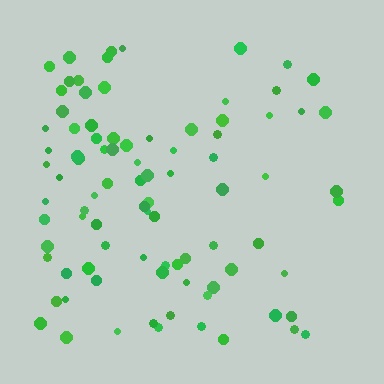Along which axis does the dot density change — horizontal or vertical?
Horizontal.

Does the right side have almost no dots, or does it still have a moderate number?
Still a moderate number, just noticeably fewer than the left.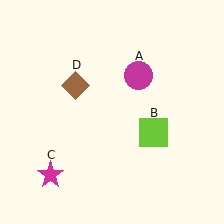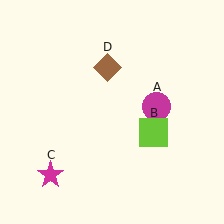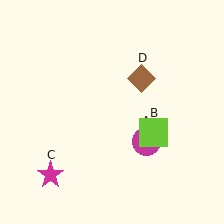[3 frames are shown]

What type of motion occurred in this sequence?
The magenta circle (object A), brown diamond (object D) rotated clockwise around the center of the scene.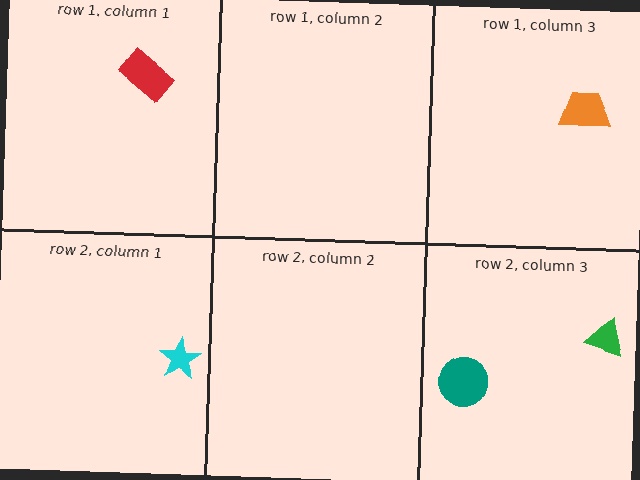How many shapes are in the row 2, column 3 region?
2.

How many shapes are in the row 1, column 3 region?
1.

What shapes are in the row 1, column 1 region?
The red rectangle.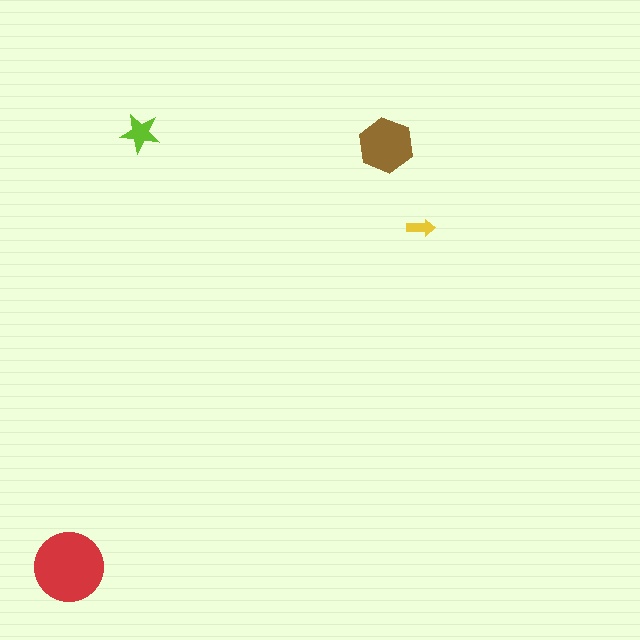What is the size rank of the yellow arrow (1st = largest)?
4th.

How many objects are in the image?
There are 4 objects in the image.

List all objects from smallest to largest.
The yellow arrow, the lime star, the brown hexagon, the red circle.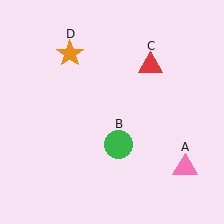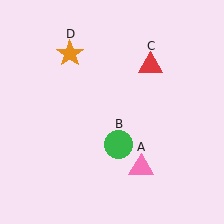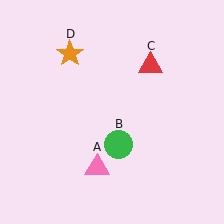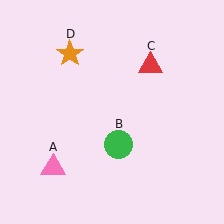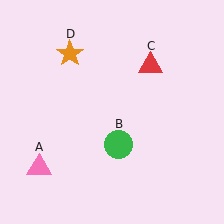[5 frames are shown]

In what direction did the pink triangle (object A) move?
The pink triangle (object A) moved left.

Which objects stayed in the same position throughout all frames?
Green circle (object B) and red triangle (object C) and orange star (object D) remained stationary.